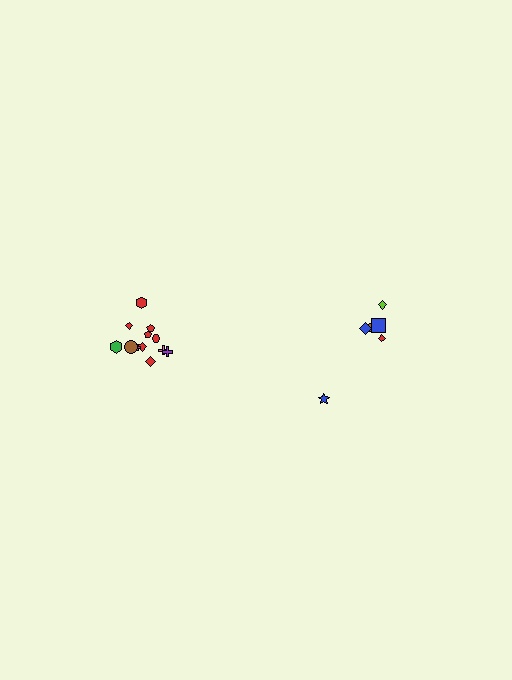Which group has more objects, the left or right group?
The left group.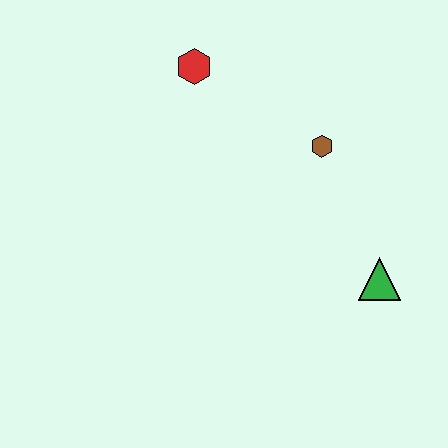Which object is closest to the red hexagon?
The brown hexagon is closest to the red hexagon.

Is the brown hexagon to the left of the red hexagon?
No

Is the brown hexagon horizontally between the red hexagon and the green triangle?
Yes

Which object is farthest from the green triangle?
The red hexagon is farthest from the green triangle.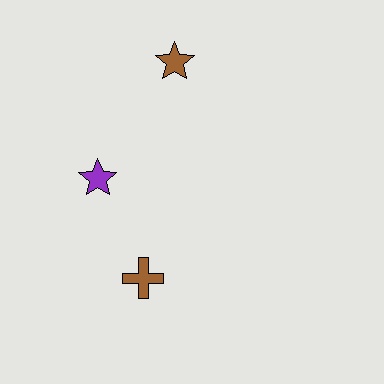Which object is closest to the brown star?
The purple star is closest to the brown star.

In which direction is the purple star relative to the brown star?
The purple star is below the brown star.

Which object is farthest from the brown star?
The brown cross is farthest from the brown star.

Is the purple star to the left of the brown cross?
Yes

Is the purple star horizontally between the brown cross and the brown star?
No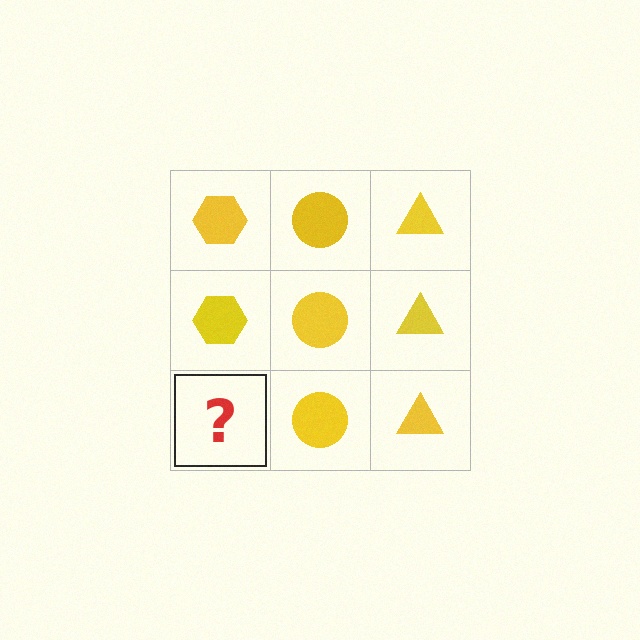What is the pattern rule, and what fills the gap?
The rule is that each column has a consistent shape. The gap should be filled with a yellow hexagon.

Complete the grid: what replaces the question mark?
The question mark should be replaced with a yellow hexagon.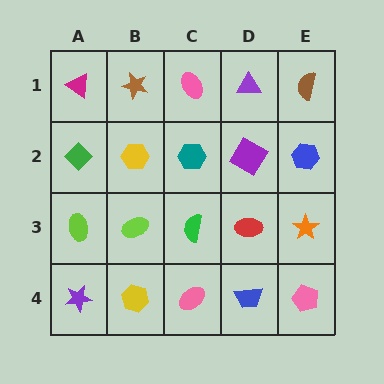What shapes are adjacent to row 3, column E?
A blue hexagon (row 2, column E), a pink pentagon (row 4, column E), a red ellipse (row 3, column D).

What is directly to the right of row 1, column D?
A brown semicircle.